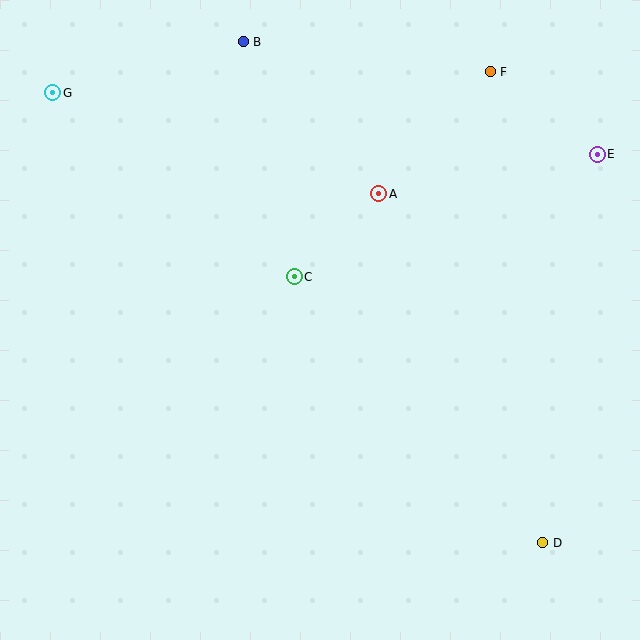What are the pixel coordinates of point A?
Point A is at (379, 194).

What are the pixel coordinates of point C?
Point C is at (294, 277).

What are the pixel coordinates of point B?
Point B is at (243, 42).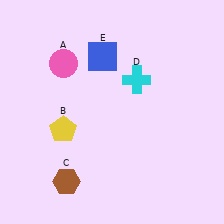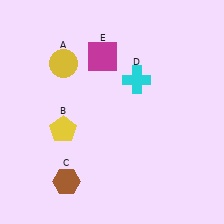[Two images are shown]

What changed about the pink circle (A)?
In Image 1, A is pink. In Image 2, it changed to yellow.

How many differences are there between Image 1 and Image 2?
There are 2 differences between the two images.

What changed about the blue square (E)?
In Image 1, E is blue. In Image 2, it changed to magenta.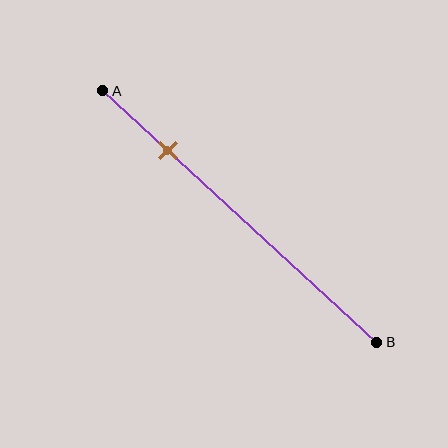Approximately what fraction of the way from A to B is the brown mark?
The brown mark is approximately 25% of the way from A to B.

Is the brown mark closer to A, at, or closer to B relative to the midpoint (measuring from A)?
The brown mark is closer to point A than the midpoint of segment AB.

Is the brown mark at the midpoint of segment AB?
No, the mark is at about 25% from A, not at the 50% midpoint.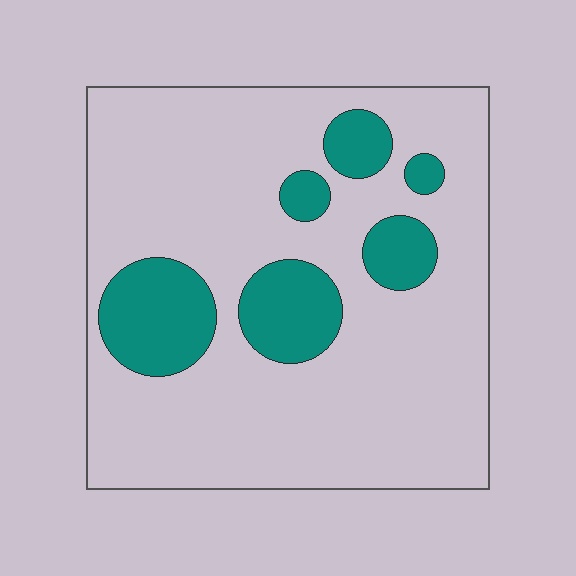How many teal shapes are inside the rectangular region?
6.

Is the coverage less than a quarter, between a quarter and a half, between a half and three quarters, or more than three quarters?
Less than a quarter.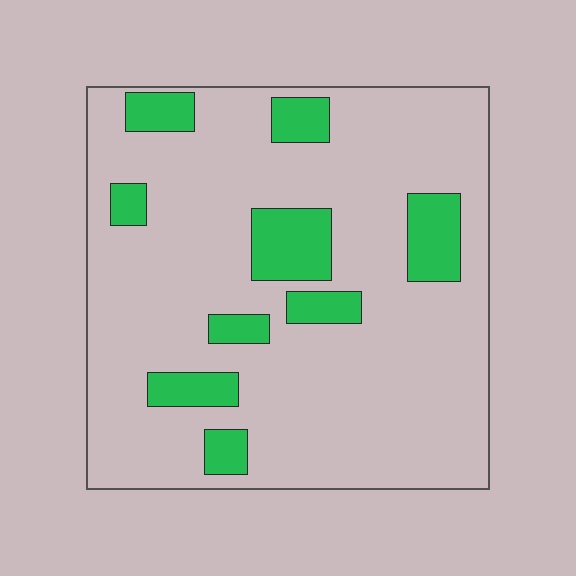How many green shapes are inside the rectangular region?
9.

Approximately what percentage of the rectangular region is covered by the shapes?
Approximately 15%.